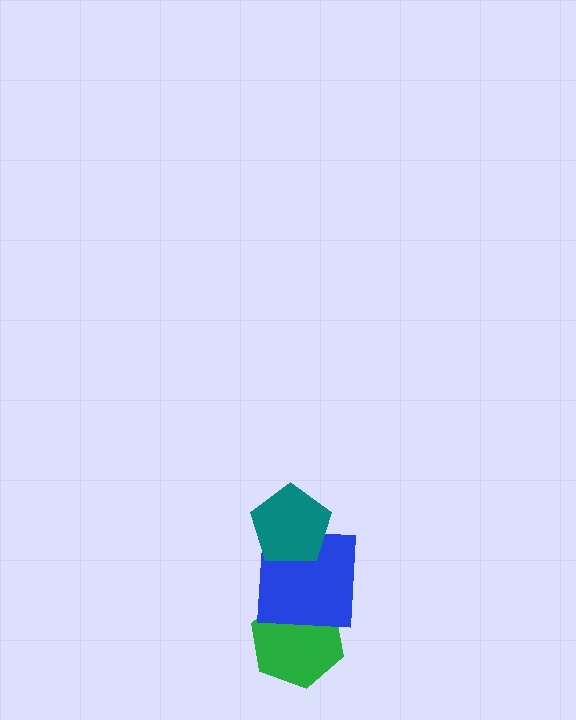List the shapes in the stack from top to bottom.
From top to bottom: the teal pentagon, the blue square, the green hexagon.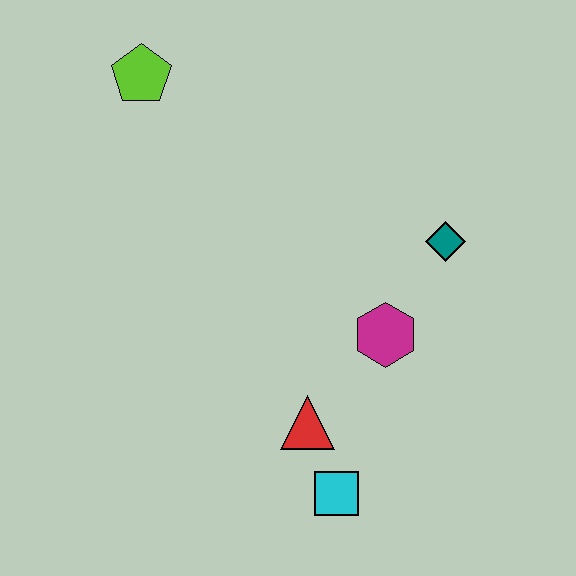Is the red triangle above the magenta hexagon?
No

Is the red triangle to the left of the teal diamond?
Yes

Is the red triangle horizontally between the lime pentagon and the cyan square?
Yes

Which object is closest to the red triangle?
The cyan square is closest to the red triangle.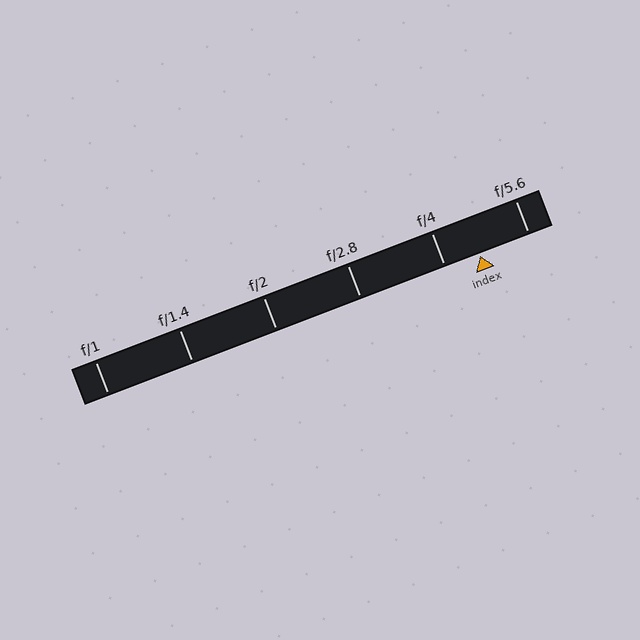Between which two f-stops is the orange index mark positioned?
The index mark is between f/4 and f/5.6.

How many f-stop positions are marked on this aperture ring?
There are 6 f-stop positions marked.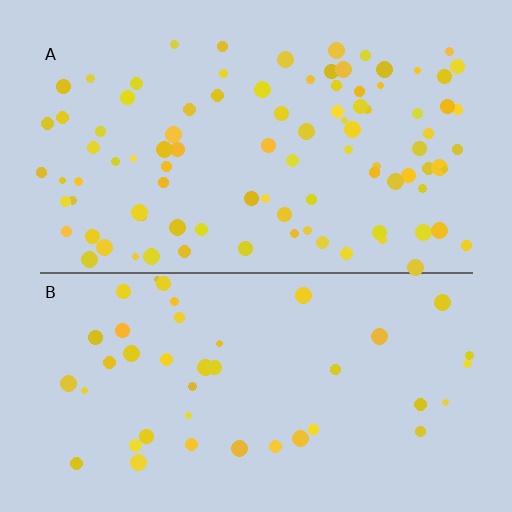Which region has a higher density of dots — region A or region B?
A (the top).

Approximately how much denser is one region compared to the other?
Approximately 2.2× — region A over region B.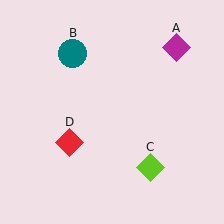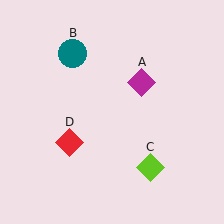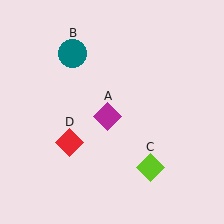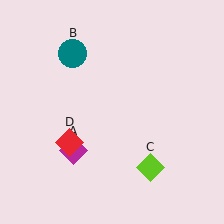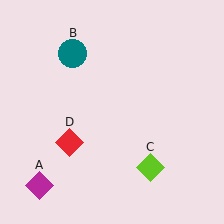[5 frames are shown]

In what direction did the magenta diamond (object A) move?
The magenta diamond (object A) moved down and to the left.